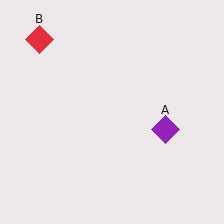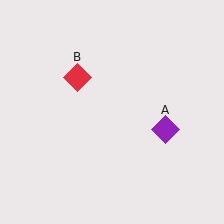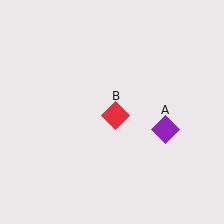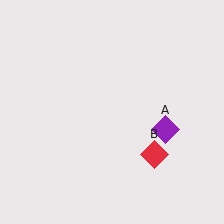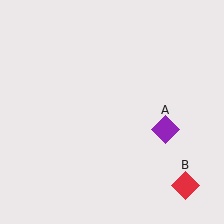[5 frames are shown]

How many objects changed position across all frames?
1 object changed position: red diamond (object B).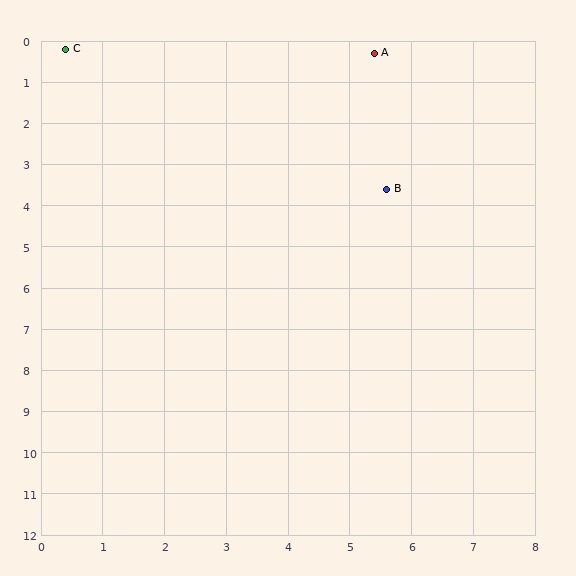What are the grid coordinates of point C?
Point C is at approximately (0.4, 0.2).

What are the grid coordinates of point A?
Point A is at approximately (5.4, 0.3).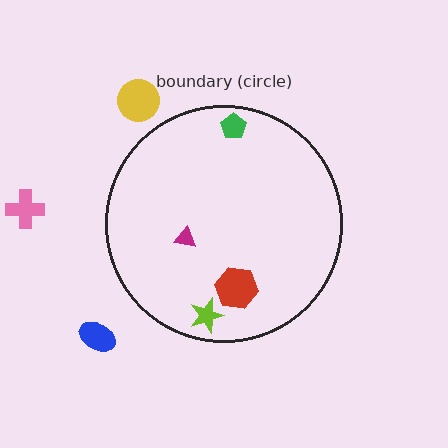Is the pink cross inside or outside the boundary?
Outside.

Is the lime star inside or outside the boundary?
Inside.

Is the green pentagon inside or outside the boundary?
Inside.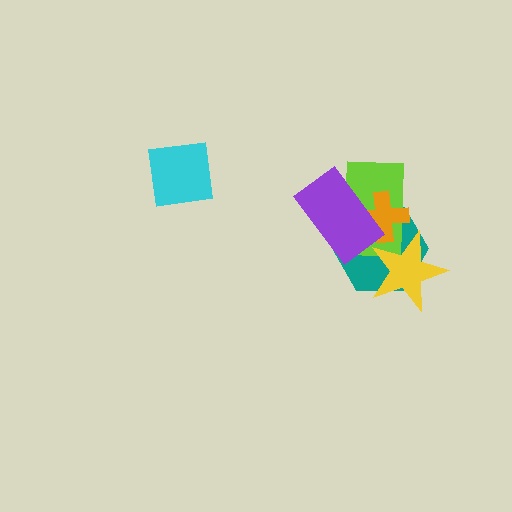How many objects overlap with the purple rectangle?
3 objects overlap with the purple rectangle.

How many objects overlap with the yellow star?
3 objects overlap with the yellow star.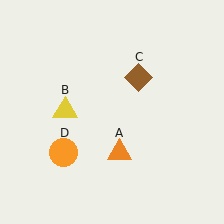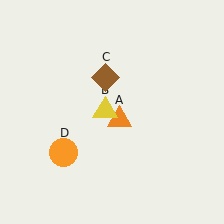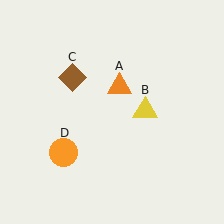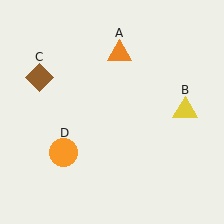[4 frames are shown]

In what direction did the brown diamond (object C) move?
The brown diamond (object C) moved left.